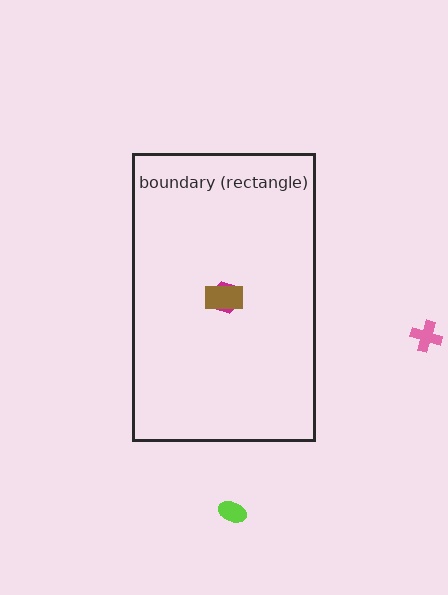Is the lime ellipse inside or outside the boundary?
Outside.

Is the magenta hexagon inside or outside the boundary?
Inside.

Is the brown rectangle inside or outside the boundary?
Inside.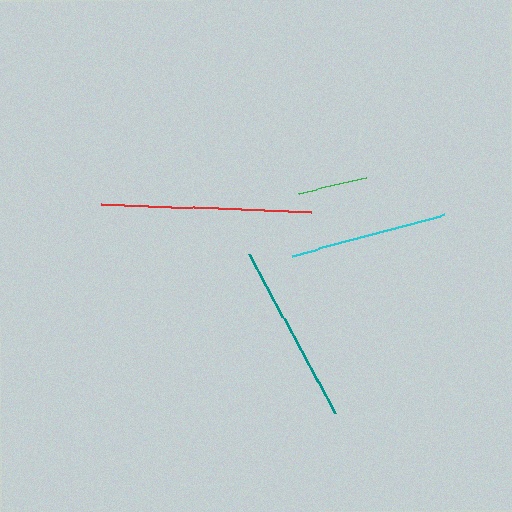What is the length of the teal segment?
The teal segment is approximately 181 pixels long.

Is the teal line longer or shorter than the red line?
The red line is longer than the teal line.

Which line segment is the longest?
The red line is the longest at approximately 210 pixels.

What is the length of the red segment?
The red segment is approximately 210 pixels long.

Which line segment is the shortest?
The green line is the shortest at approximately 69 pixels.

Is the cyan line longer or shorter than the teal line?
The teal line is longer than the cyan line.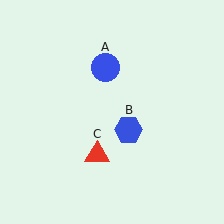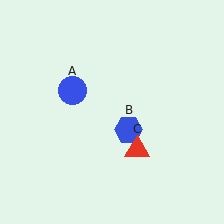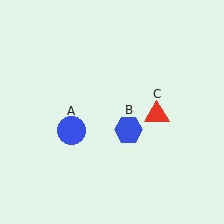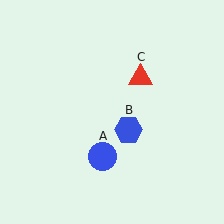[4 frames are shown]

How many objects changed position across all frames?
2 objects changed position: blue circle (object A), red triangle (object C).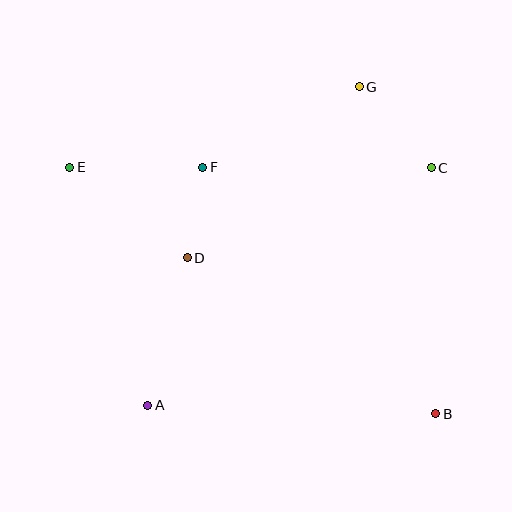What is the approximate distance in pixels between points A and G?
The distance between A and G is approximately 383 pixels.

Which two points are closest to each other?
Points D and F are closest to each other.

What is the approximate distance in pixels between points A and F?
The distance between A and F is approximately 244 pixels.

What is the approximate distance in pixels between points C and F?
The distance between C and F is approximately 229 pixels.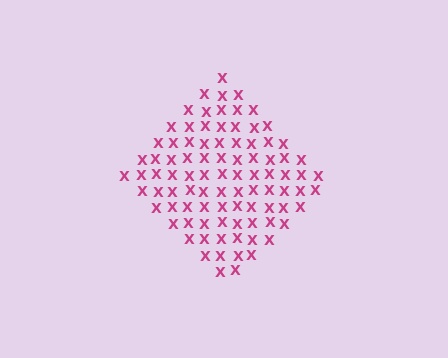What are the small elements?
The small elements are letter X's.